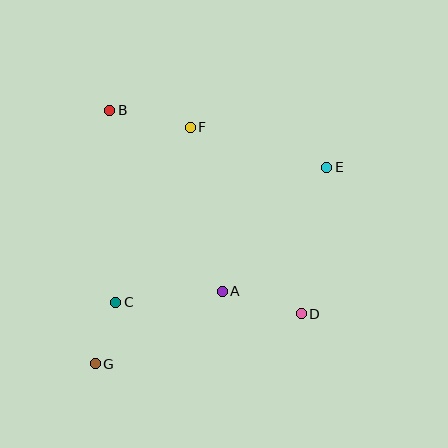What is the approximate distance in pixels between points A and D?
The distance between A and D is approximately 82 pixels.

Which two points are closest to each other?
Points C and G are closest to each other.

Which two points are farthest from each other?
Points E and G are farthest from each other.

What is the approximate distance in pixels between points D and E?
The distance between D and E is approximately 149 pixels.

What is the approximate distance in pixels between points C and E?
The distance between C and E is approximately 250 pixels.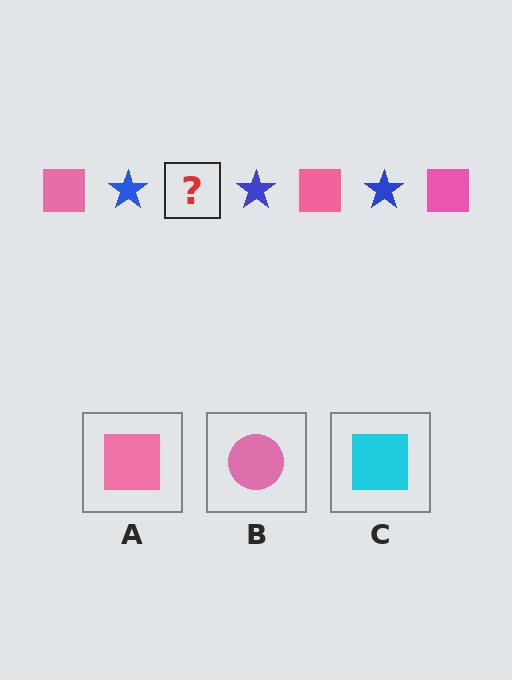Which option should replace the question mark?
Option A.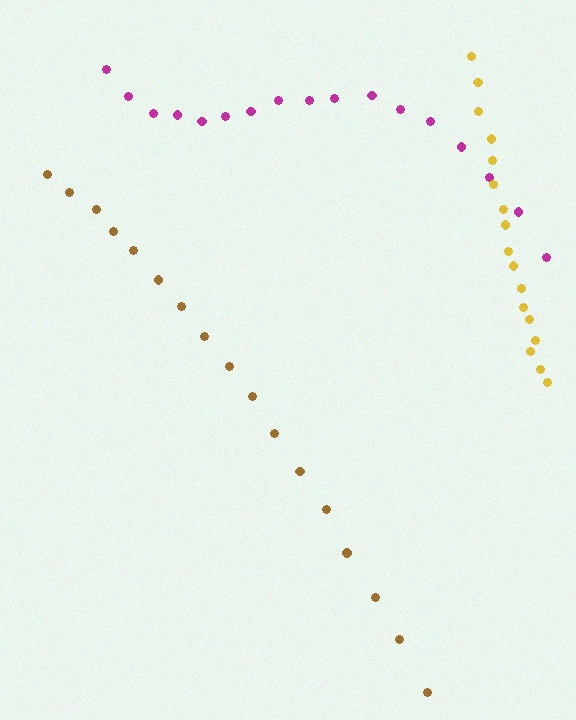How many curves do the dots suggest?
There are 3 distinct paths.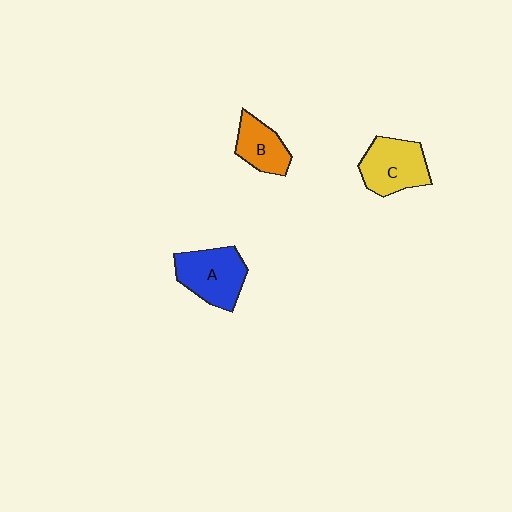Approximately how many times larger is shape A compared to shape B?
Approximately 1.4 times.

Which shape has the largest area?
Shape A (blue).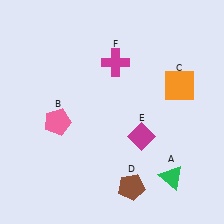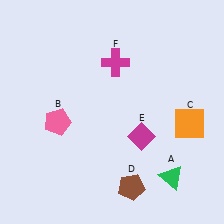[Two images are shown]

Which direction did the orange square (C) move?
The orange square (C) moved down.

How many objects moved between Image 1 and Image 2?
1 object moved between the two images.